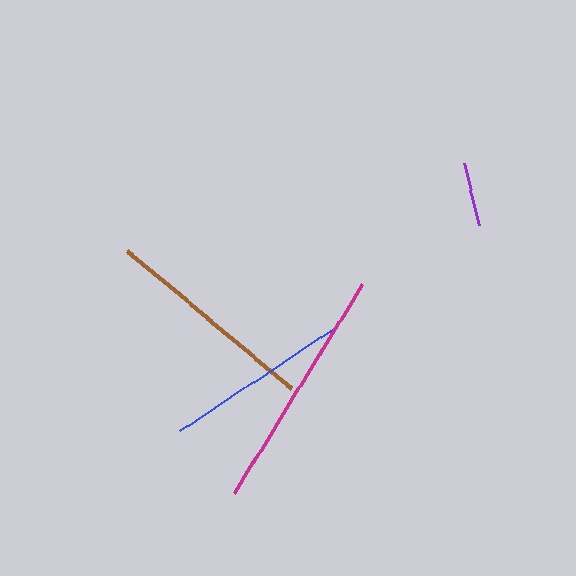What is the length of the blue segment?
The blue segment is approximately 186 pixels long.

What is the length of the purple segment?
The purple segment is approximately 65 pixels long.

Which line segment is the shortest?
The purple line is the shortest at approximately 65 pixels.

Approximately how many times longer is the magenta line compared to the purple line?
The magenta line is approximately 3.8 times the length of the purple line.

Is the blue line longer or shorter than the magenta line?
The magenta line is longer than the blue line.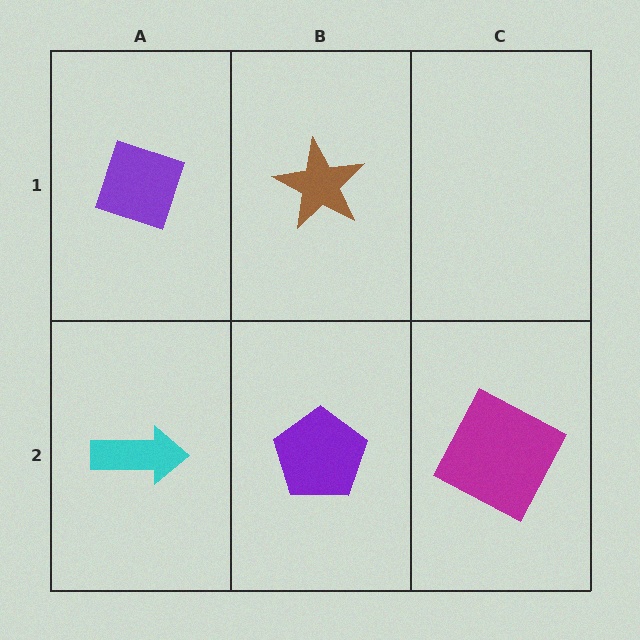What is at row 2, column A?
A cyan arrow.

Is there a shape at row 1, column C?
No, that cell is empty.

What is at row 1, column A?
A purple diamond.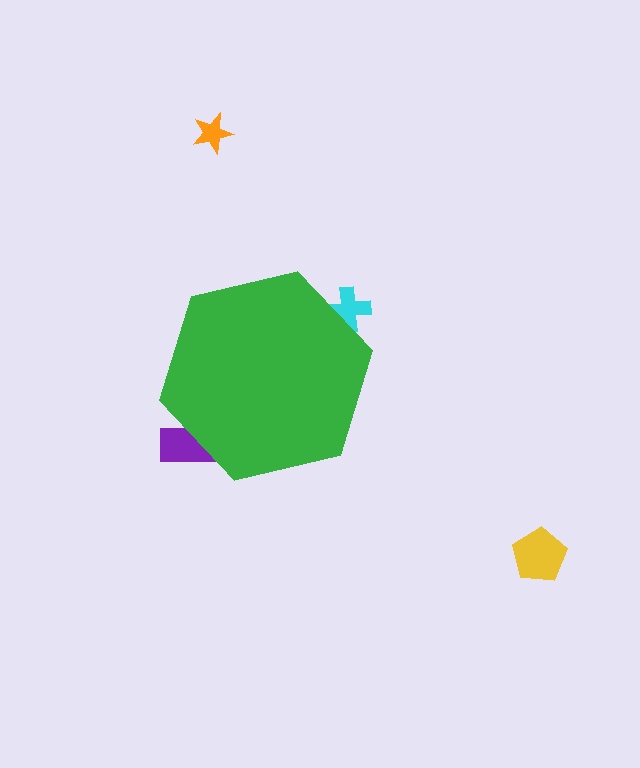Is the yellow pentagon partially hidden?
No, the yellow pentagon is fully visible.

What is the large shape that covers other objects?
A green hexagon.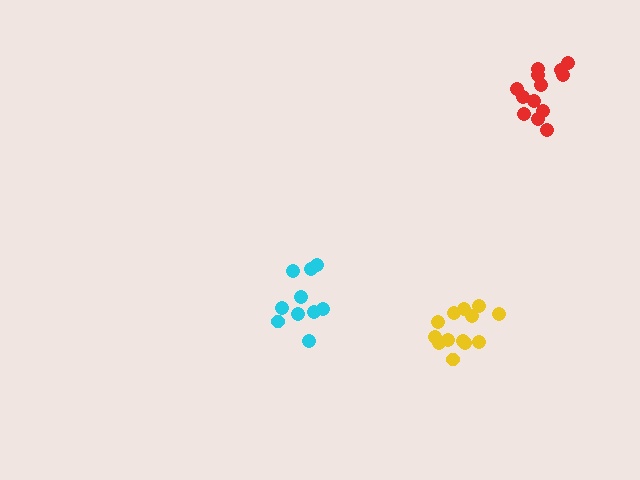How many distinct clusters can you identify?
There are 3 distinct clusters.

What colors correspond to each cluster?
The clusters are colored: yellow, red, cyan.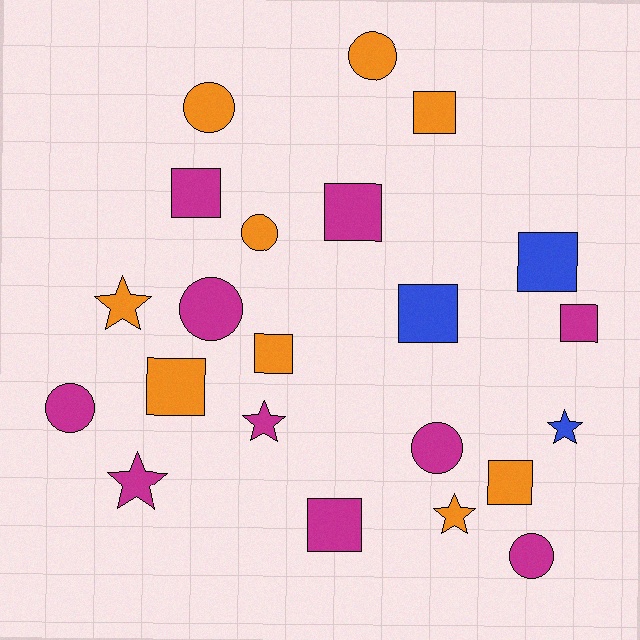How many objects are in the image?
There are 22 objects.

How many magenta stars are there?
There are 2 magenta stars.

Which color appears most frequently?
Magenta, with 10 objects.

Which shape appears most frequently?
Square, with 10 objects.